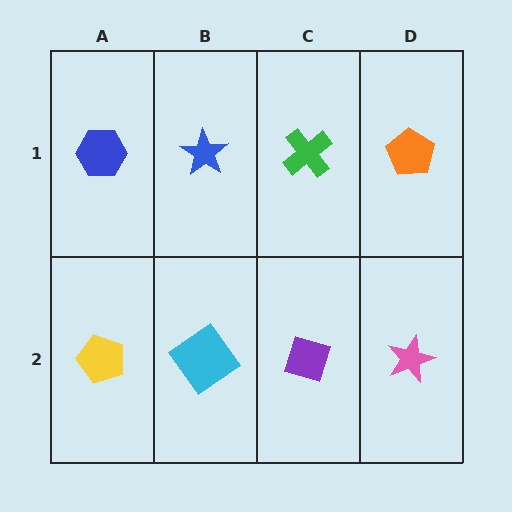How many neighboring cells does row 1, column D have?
2.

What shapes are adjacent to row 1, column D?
A pink star (row 2, column D), a green cross (row 1, column C).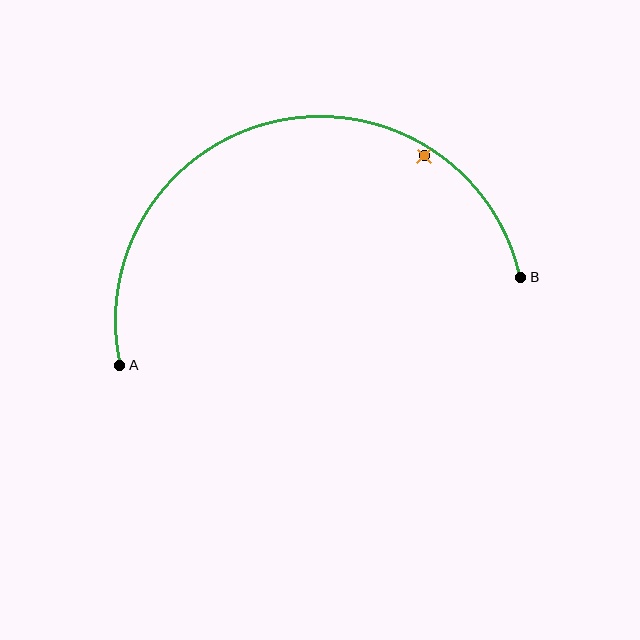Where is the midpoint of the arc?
The arc midpoint is the point on the curve farthest from the straight line joining A and B. It sits above that line.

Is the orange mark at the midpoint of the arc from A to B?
No — the orange mark does not lie on the arc at all. It sits slightly inside the curve.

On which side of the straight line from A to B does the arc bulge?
The arc bulges above the straight line connecting A and B.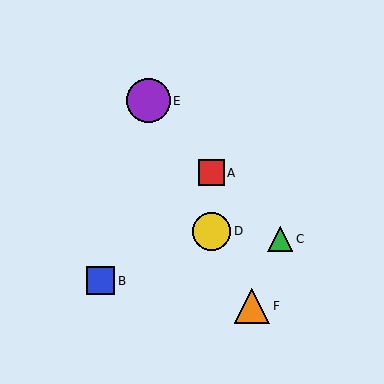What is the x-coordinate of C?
Object C is at x≈280.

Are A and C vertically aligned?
No, A is at x≈212 and C is at x≈280.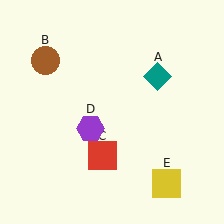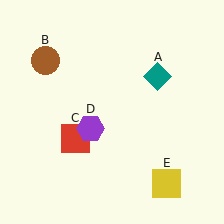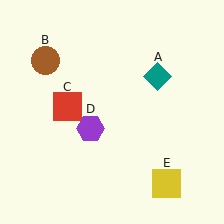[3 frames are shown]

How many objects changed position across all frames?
1 object changed position: red square (object C).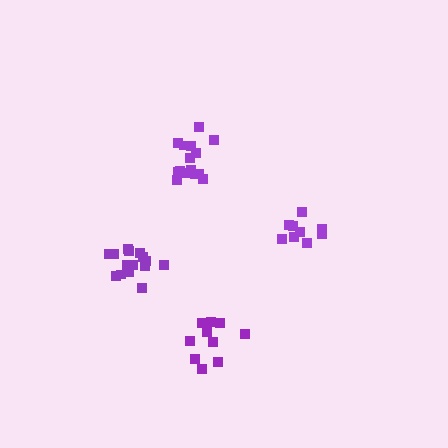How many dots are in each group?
Group 1: 15 dots, Group 2: 9 dots, Group 3: 15 dots, Group 4: 10 dots (49 total).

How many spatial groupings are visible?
There are 4 spatial groupings.